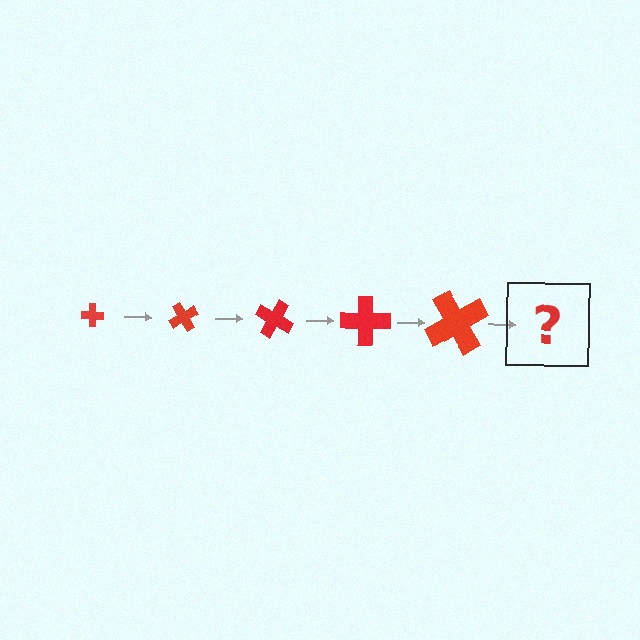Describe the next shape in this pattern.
It should be a cross, larger than the previous one and rotated 300 degrees from the start.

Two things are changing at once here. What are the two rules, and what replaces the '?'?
The two rules are that the cross grows larger each step and it rotates 60 degrees each step. The '?' should be a cross, larger than the previous one and rotated 300 degrees from the start.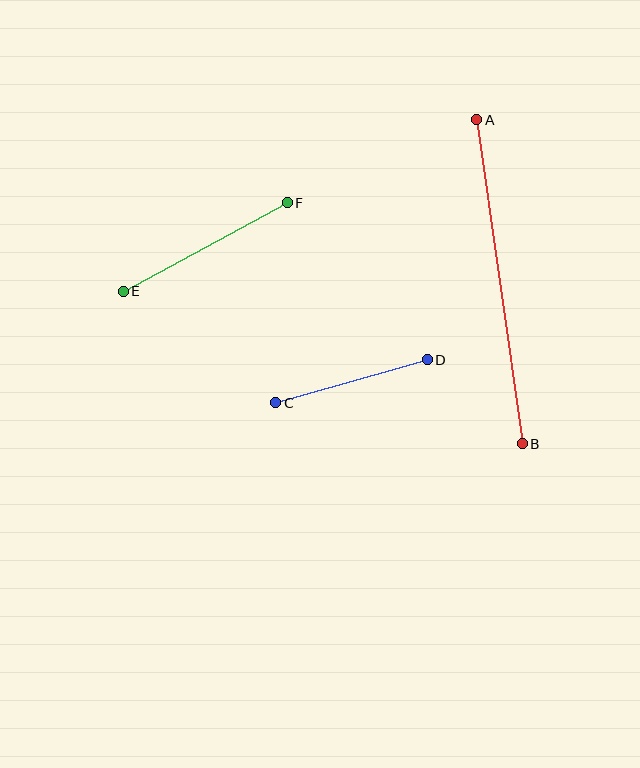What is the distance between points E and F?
The distance is approximately 187 pixels.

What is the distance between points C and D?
The distance is approximately 158 pixels.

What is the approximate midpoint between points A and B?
The midpoint is at approximately (500, 282) pixels.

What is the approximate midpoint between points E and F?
The midpoint is at approximately (205, 247) pixels.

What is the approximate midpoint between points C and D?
The midpoint is at approximately (351, 381) pixels.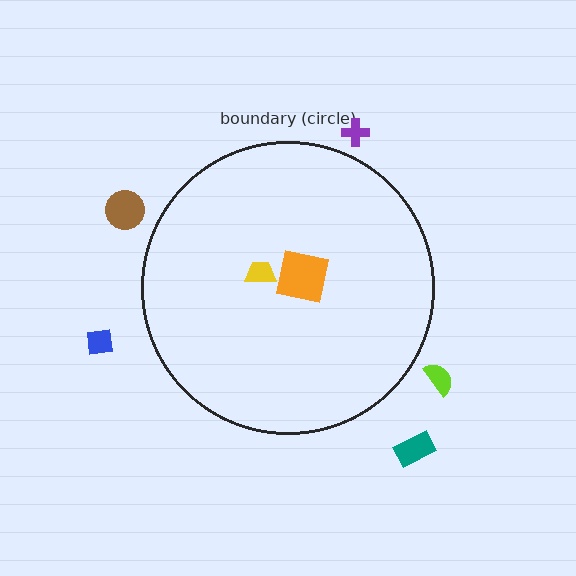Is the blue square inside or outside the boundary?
Outside.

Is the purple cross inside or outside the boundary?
Outside.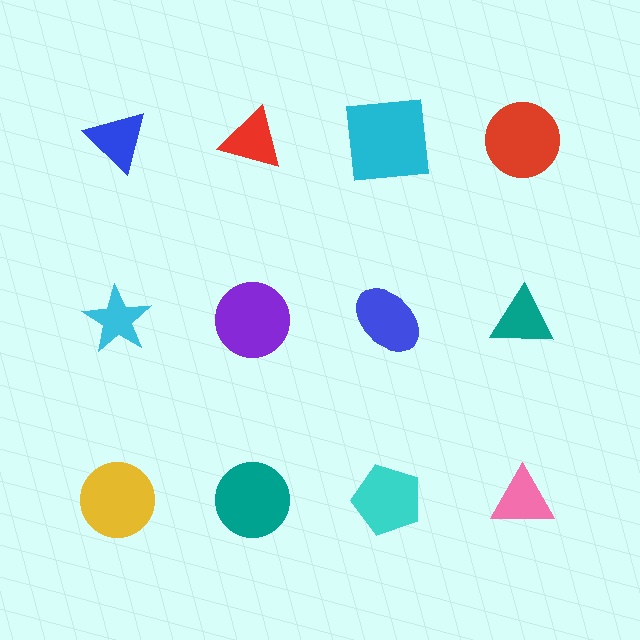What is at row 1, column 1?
A blue triangle.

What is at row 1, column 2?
A red triangle.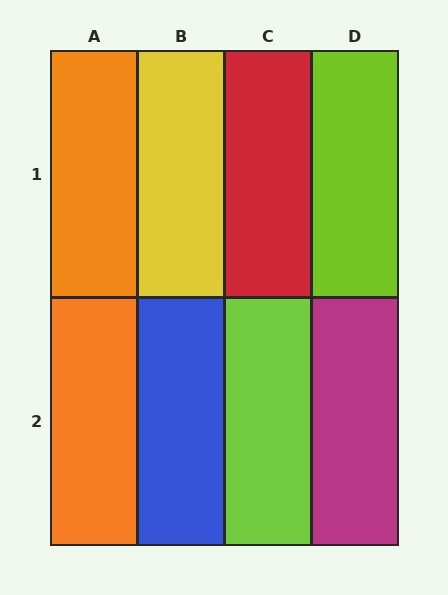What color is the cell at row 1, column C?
Red.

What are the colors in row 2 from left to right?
Orange, blue, lime, magenta.